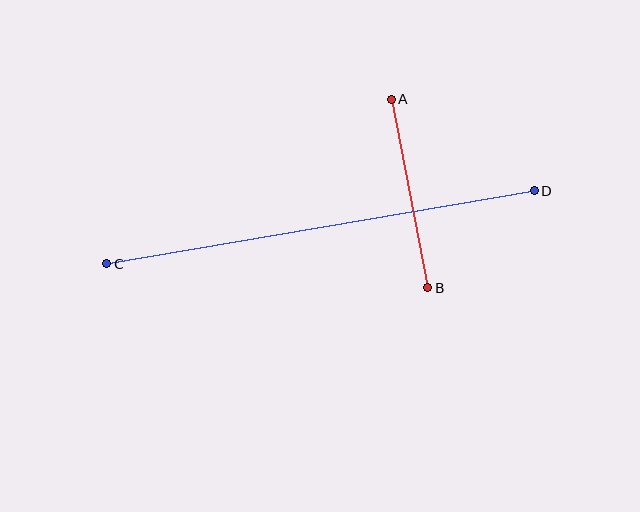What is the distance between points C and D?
The distance is approximately 433 pixels.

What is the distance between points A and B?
The distance is approximately 192 pixels.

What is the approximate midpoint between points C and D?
The midpoint is at approximately (320, 227) pixels.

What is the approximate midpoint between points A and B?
The midpoint is at approximately (410, 193) pixels.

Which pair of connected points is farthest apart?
Points C and D are farthest apart.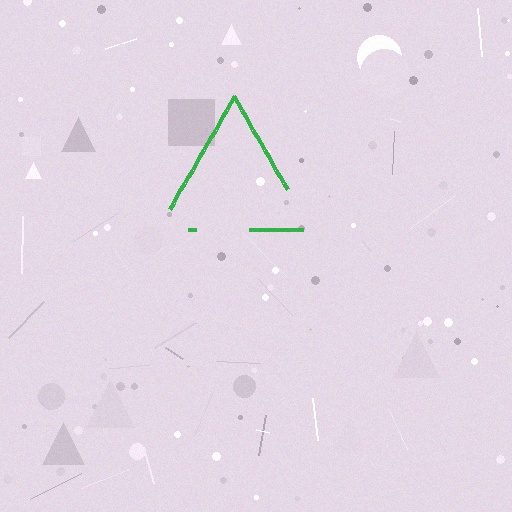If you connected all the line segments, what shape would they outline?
They would outline a triangle.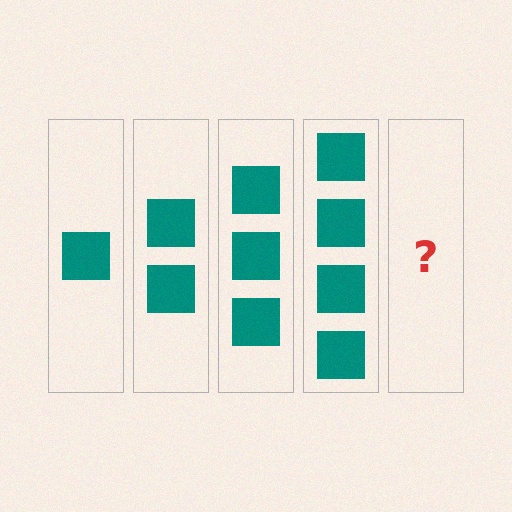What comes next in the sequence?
The next element should be 5 squares.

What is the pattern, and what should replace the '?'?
The pattern is that each step adds one more square. The '?' should be 5 squares.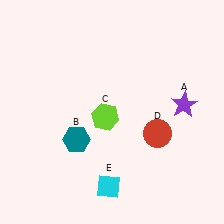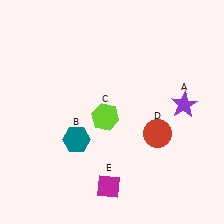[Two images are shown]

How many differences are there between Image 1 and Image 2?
There is 1 difference between the two images.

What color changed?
The diamond (E) changed from cyan in Image 1 to magenta in Image 2.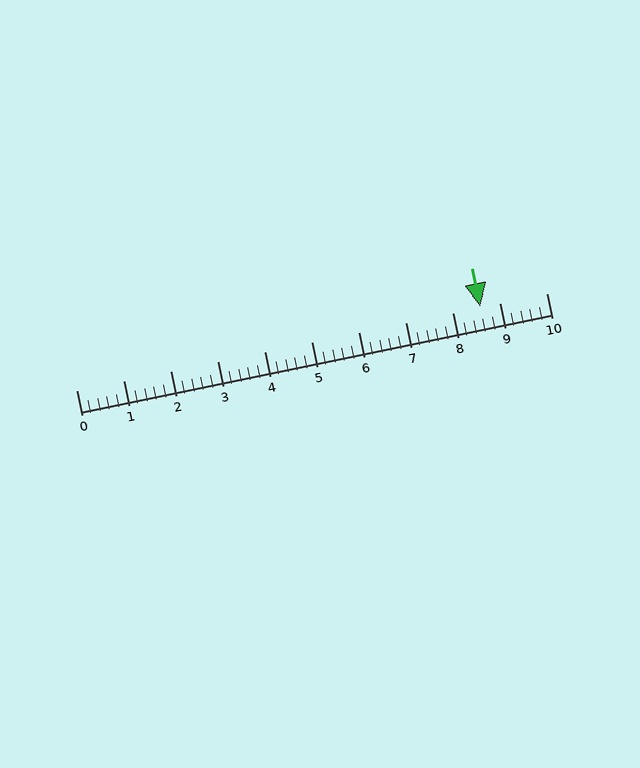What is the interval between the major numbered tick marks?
The major tick marks are spaced 1 units apart.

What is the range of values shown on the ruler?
The ruler shows values from 0 to 10.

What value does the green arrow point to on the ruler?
The green arrow points to approximately 8.6.